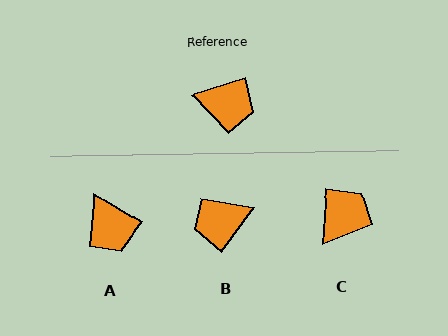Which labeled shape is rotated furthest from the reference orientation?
B, about 143 degrees away.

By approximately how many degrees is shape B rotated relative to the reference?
Approximately 143 degrees clockwise.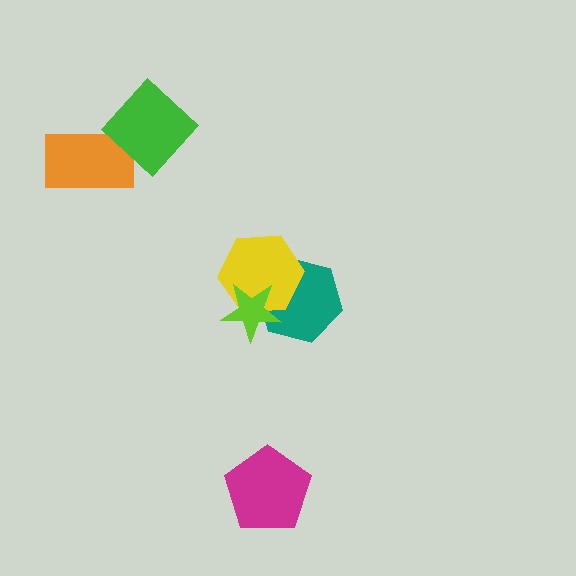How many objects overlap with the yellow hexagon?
2 objects overlap with the yellow hexagon.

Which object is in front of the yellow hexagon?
The lime star is in front of the yellow hexagon.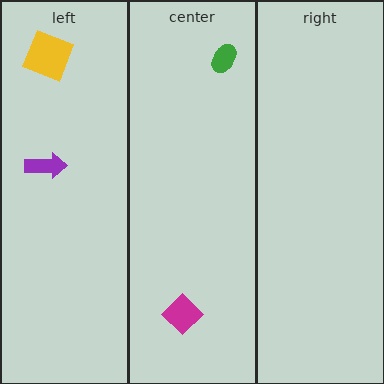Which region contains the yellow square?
The left region.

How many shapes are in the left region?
2.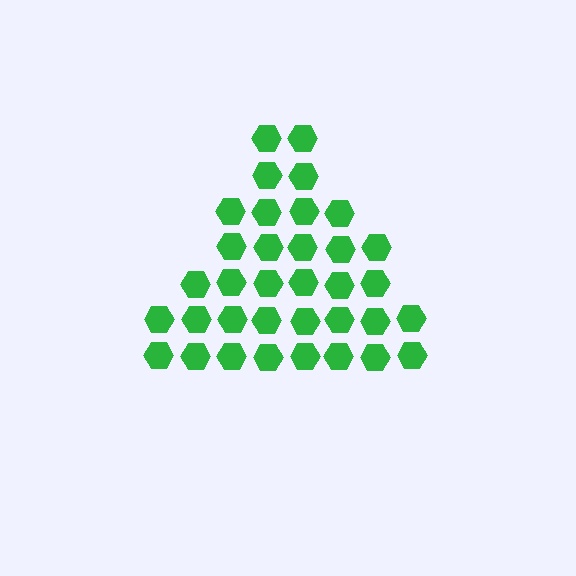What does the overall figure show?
The overall figure shows a triangle.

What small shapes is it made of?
It is made of small hexagons.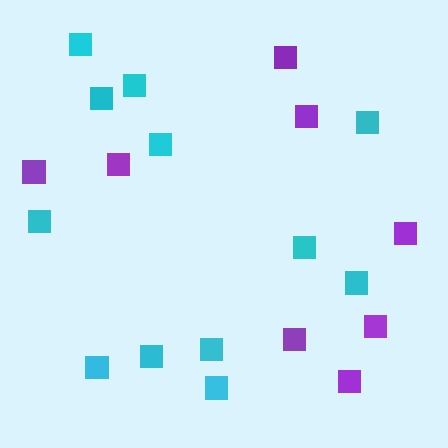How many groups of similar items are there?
There are 2 groups: one group of purple squares (8) and one group of cyan squares (12).